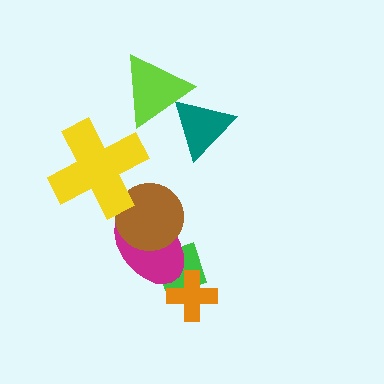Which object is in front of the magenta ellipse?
The brown circle is in front of the magenta ellipse.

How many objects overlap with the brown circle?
2 objects overlap with the brown circle.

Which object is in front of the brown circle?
The yellow cross is in front of the brown circle.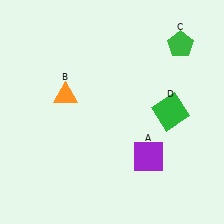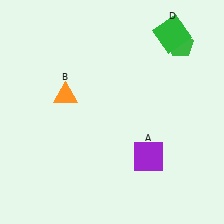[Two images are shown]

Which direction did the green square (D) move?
The green square (D) moved up.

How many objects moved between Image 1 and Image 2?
1 object moved between the two images.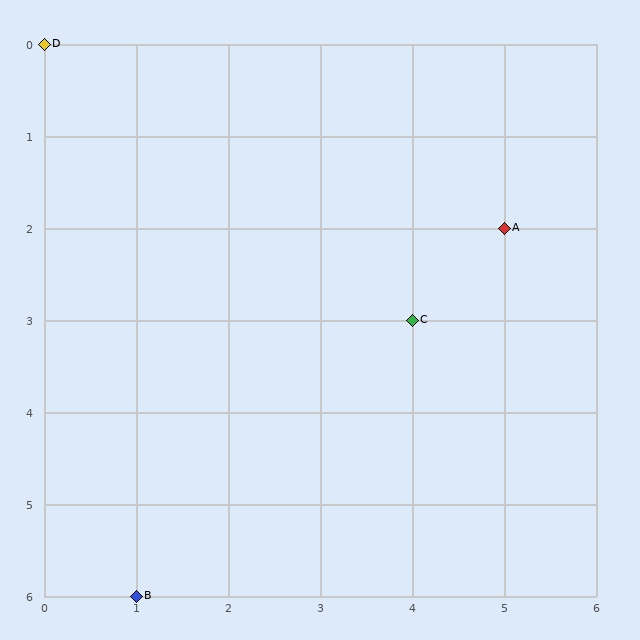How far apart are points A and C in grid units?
Points A and C are 1 column and 1 row apart (about 1.4 grid units diagonally).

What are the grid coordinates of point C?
Point C is at grid coordinates (4, 3).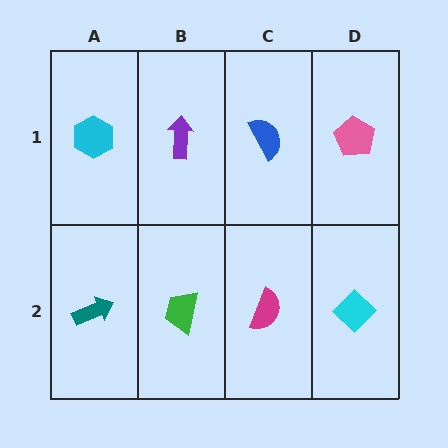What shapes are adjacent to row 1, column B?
A green trapezoid (row 2, column B), a cyan hexagon (row 1, column A), a blue semicircle (row 1, column C).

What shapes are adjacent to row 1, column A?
A teal arrow (row 2, column A), a purple arrow (row 1, column B).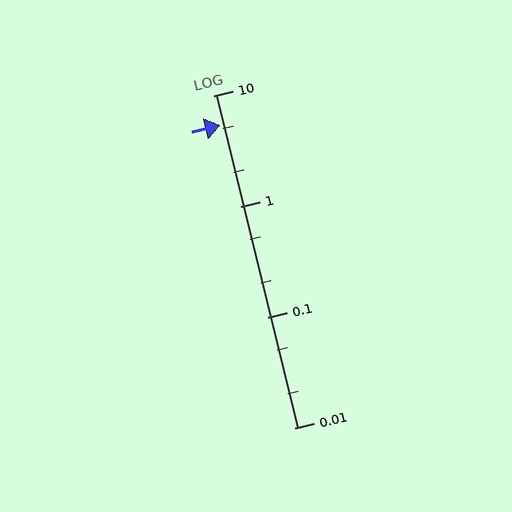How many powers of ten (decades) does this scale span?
The scale spans 3 decades, from 0.01 to 10.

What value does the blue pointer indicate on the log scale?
The pointer indicates approximately 5.4.